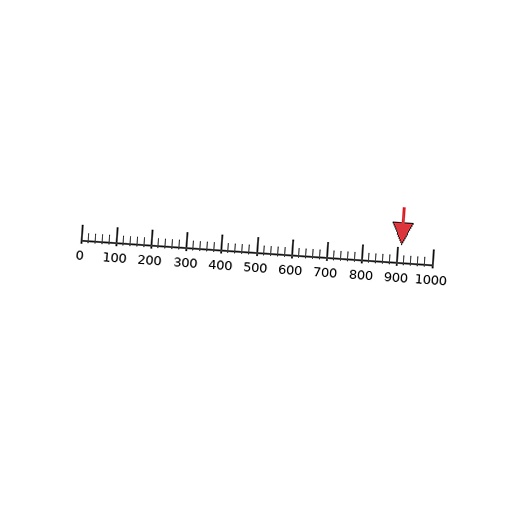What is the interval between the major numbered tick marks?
The major tick marks are spaced 100 units apart.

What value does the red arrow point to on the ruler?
The red arrow points to approximately 909.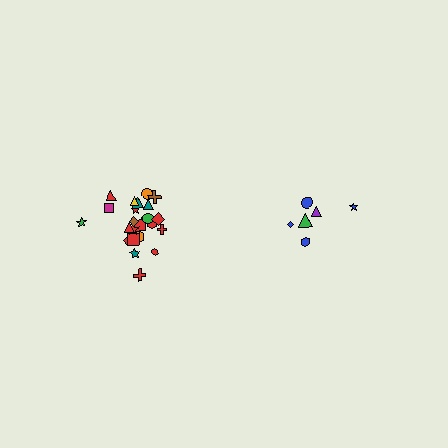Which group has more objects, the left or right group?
The left group.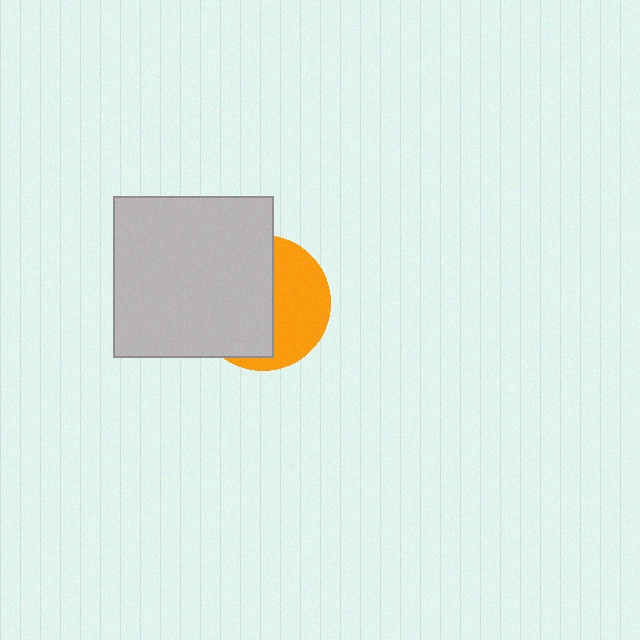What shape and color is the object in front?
The object in front is a light gray square.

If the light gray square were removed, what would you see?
You would see the complete orange circle.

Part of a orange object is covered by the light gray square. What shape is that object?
It is a circle.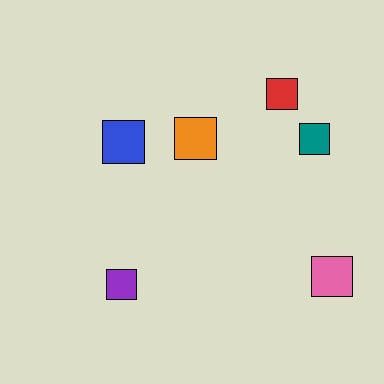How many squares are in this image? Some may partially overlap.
There are 6 squares.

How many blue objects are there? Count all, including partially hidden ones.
There is 1 blue object.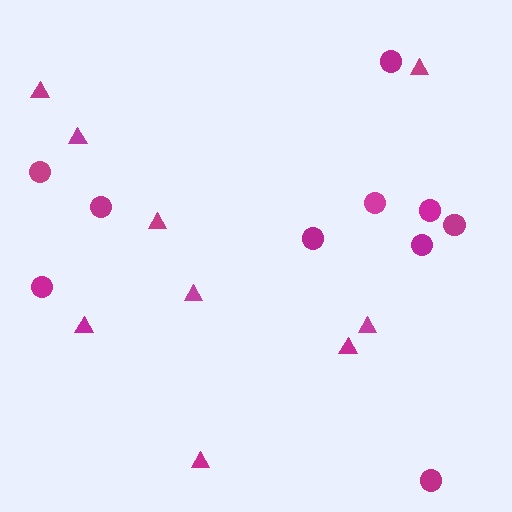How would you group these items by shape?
There are 2 groups: one group of triangles (9) and one group of circles (10).